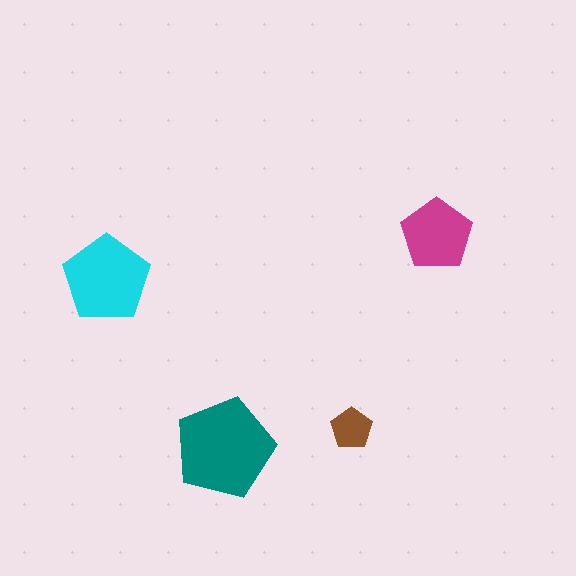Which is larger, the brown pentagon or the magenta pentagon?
The magenta one.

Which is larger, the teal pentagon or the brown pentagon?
The teal one.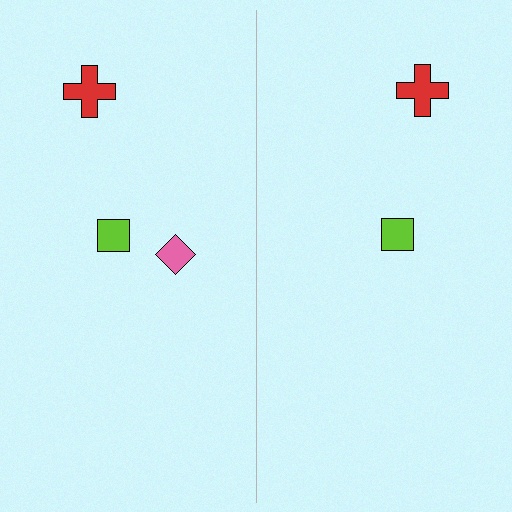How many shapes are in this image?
There are 5 shapes in this image.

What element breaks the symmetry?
A pink diamond is missing from the right side.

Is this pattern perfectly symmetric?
No, the pattern is not perfectly symmetric. A pink diamond is missing from the right side.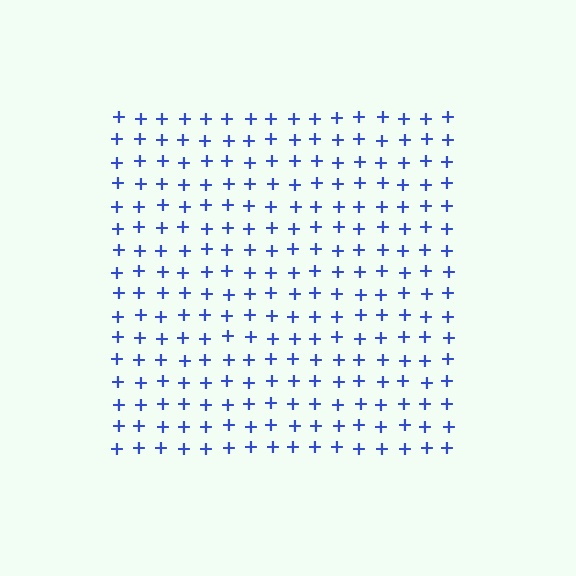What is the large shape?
The large shape is a square.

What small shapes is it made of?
It is made of small plus signs.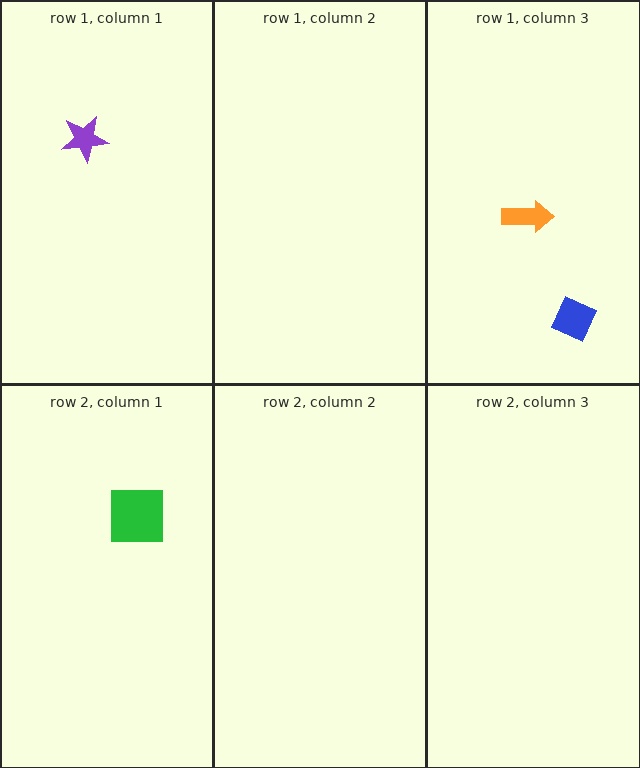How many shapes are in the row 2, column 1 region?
1.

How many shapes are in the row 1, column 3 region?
2.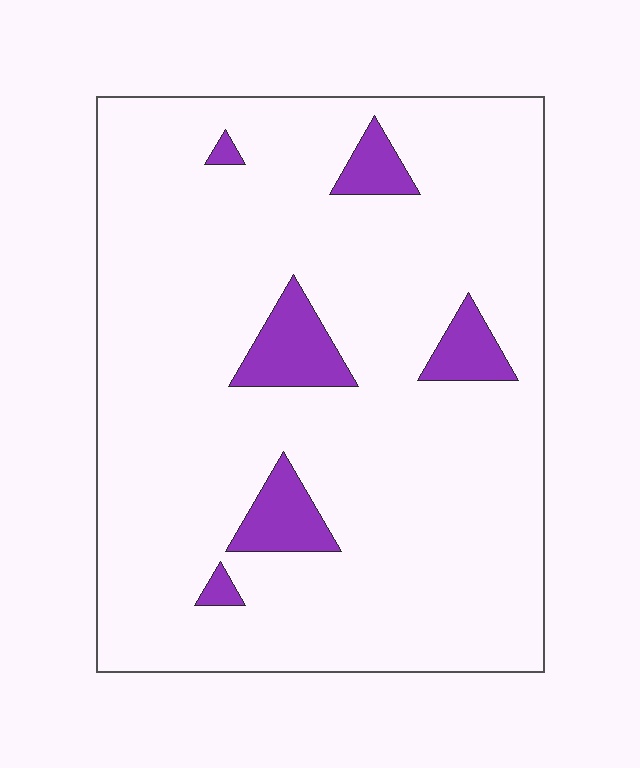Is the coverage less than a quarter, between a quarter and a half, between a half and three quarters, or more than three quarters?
Less than a quarter.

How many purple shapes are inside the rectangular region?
6.